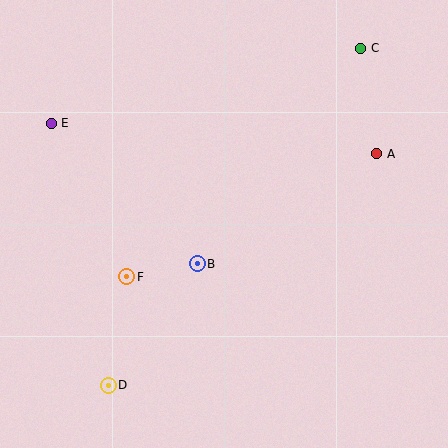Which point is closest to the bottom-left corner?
Point D is closest to the bottom-left corner.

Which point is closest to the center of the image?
Point B at (197, 264) is closest to the center.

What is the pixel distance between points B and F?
The distance between B and F is 72 pixels.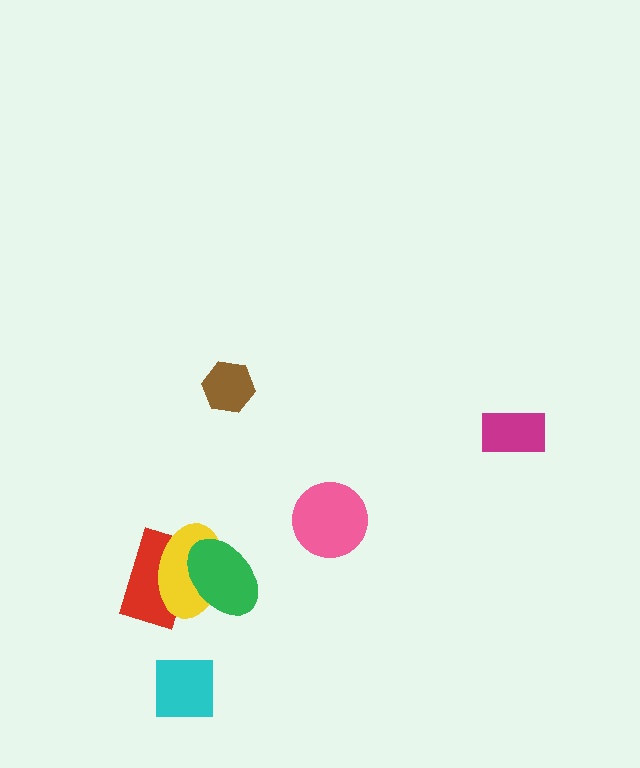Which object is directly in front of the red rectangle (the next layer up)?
The yellow ellipse is directly in front of the red rectangle.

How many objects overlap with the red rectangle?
2 objects overlap with the red rectangle.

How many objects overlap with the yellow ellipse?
2 objects overlap with the yellow ellipse.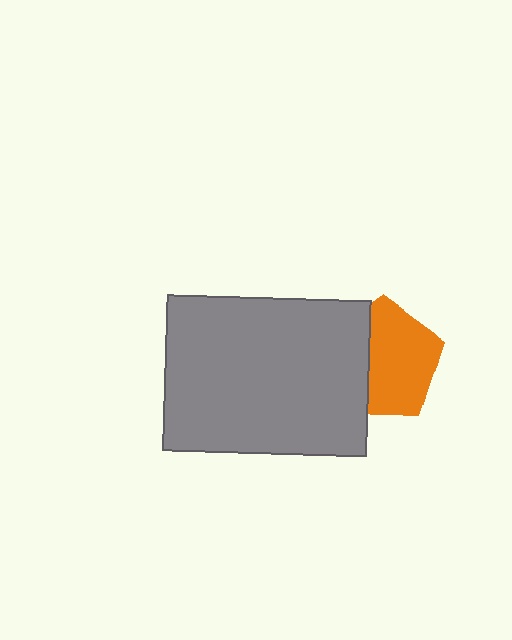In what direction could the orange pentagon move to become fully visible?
The orange pentagon could move right. That would shift it out from behind the gray rectangle entirely.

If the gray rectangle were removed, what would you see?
You would see the complete orange pentagon.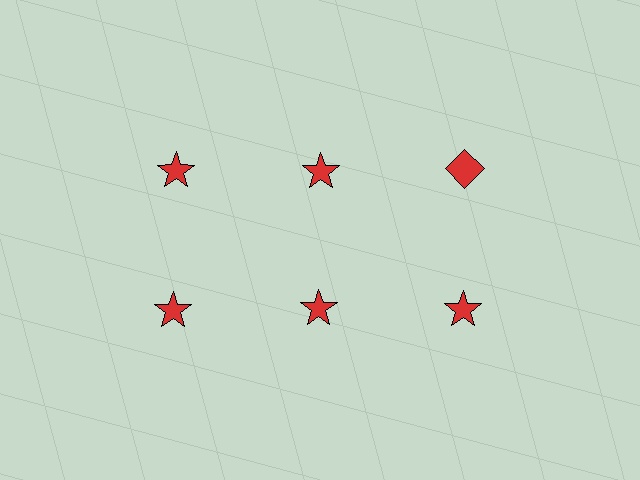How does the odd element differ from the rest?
It has a different shape: diamond instead of star.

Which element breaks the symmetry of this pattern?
The red diamond in the top row, center column breaks the symmetry. All other shapes are red stars.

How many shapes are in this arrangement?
There are 6 shapes arranged in a grid pattern.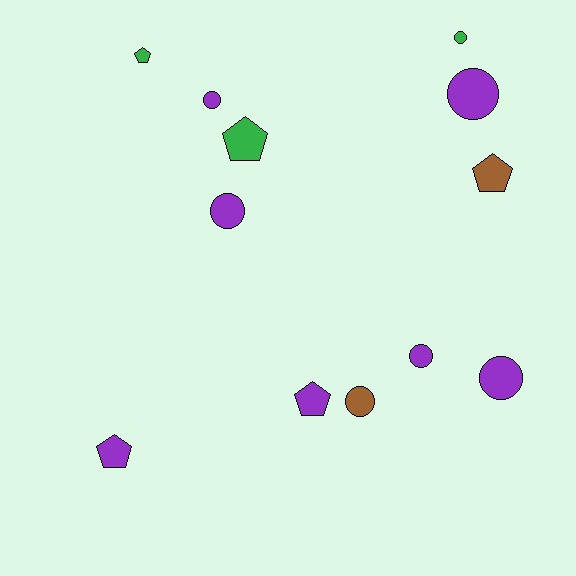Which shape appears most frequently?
Circle, with 7 objects.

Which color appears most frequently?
Purple, with 7 objects.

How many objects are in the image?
There are 12 objects.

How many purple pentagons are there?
There are 2 purple pentagons.